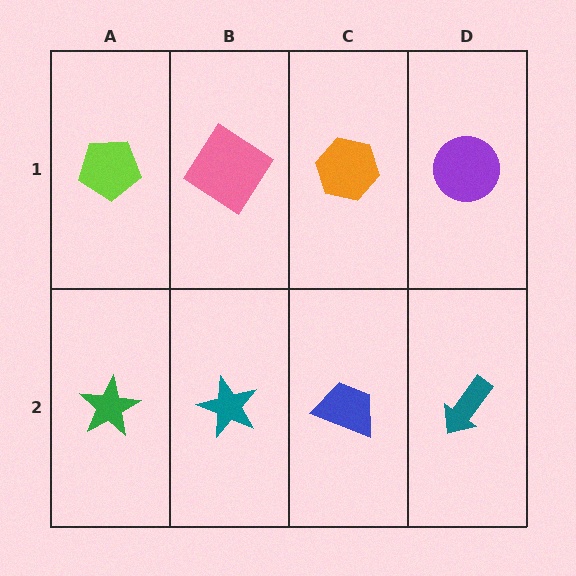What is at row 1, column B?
A pink diamond.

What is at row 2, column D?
A teal arrow.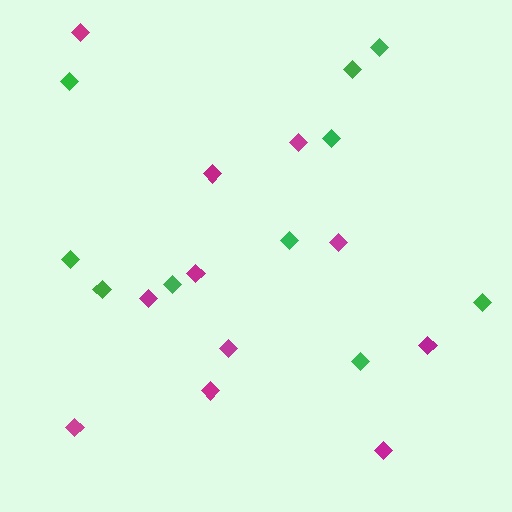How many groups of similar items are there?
There are 2 groups: one group of magenta diamonds (11) and one group of green diamonds (10).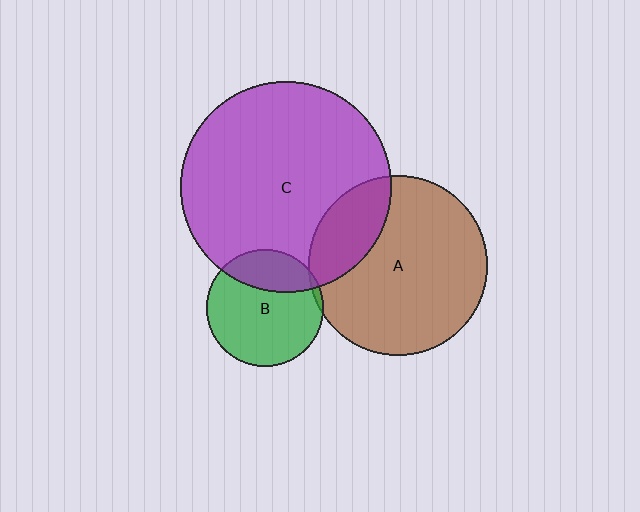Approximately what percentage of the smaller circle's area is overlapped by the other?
Approximately 20%.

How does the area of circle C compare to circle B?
Approximately 3.2 times.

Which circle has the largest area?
Circle C (purple).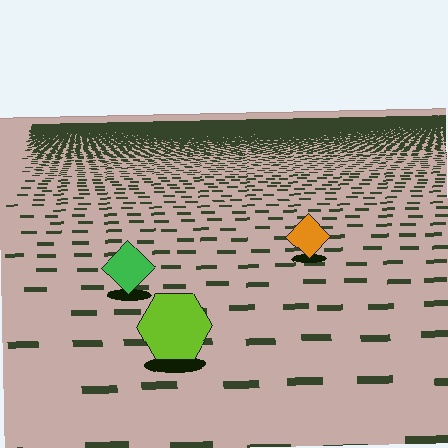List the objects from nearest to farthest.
From nearest to farthest: the lime hexagon, the green diamond, the orange diamond.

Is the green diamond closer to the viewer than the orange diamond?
Yes. The green diamond is closer — you can tell from the texture gradient: the ground texture is coarser near it.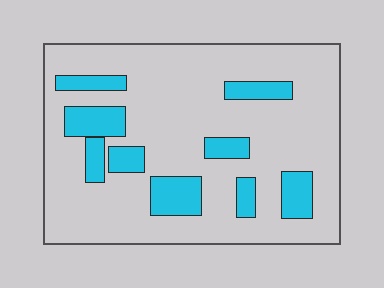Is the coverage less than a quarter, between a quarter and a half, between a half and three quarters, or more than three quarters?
Less than a quarter.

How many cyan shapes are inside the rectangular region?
9.